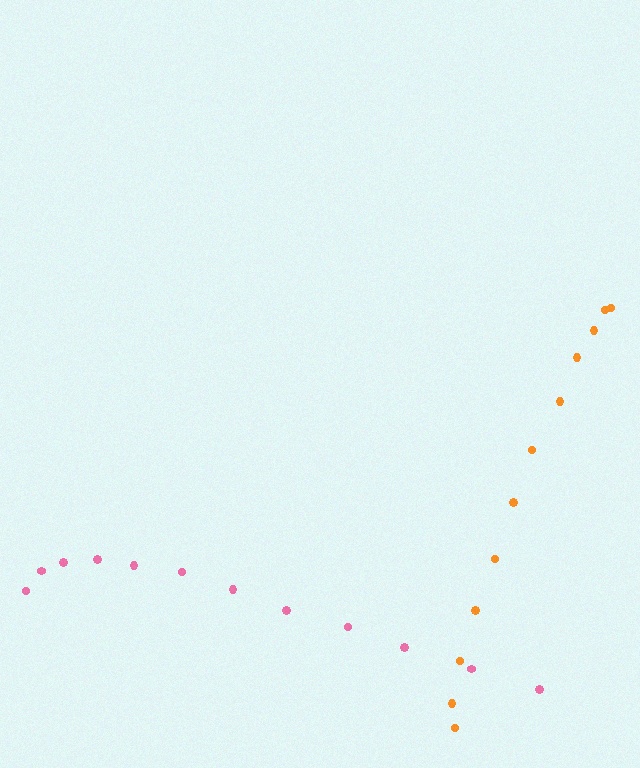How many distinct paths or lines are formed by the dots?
There are 2 distinct paths.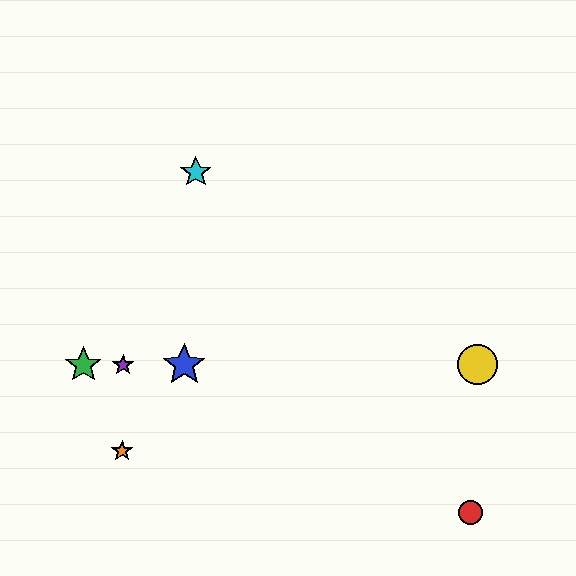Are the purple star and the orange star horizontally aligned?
No, the purple star is at y≈365 and the orange star is at y≈451.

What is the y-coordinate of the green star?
The green star is at y≈365.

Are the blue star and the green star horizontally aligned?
Yes, both are at y≈365.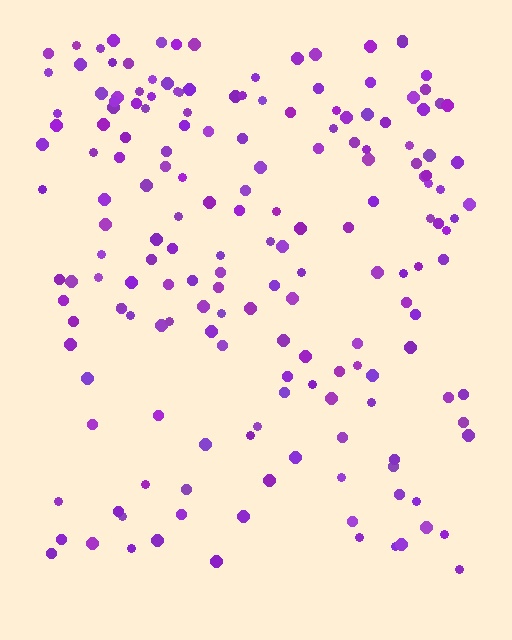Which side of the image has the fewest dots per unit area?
The bottom.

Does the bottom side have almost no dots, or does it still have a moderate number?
Still a moderate number, just noticeably fewer than the top.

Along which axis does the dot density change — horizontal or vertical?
Vertical.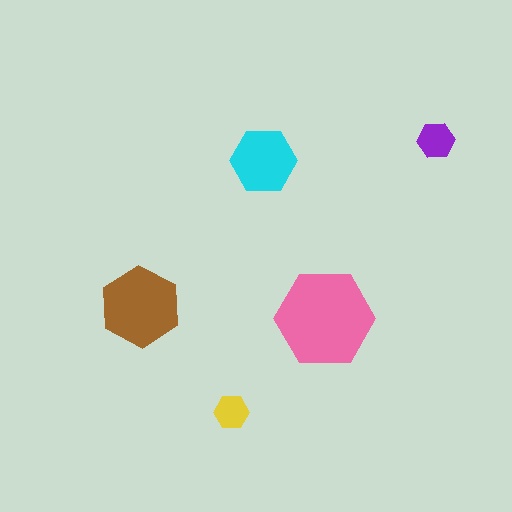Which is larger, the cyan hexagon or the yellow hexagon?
The cyan one.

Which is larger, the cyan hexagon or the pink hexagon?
The pink one.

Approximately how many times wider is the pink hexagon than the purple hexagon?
About 2.5 times wider.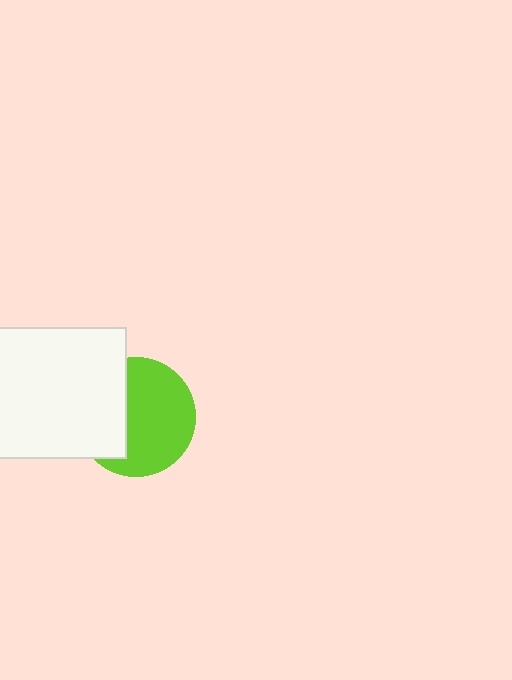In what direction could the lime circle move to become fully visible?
The lime circle could move right. That would shift it out from behind the white square entirely.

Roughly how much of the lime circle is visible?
About half of it is visible (roughly 62%).